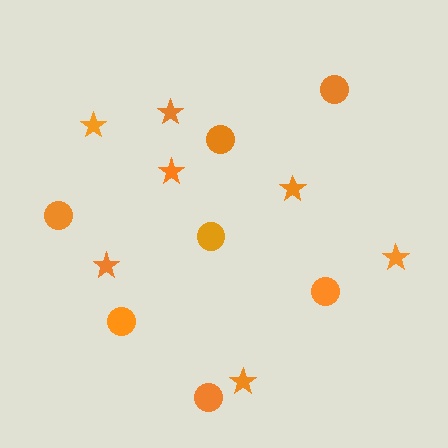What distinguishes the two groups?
There are 2 groups: one group of circles (7) and one group of stars (7).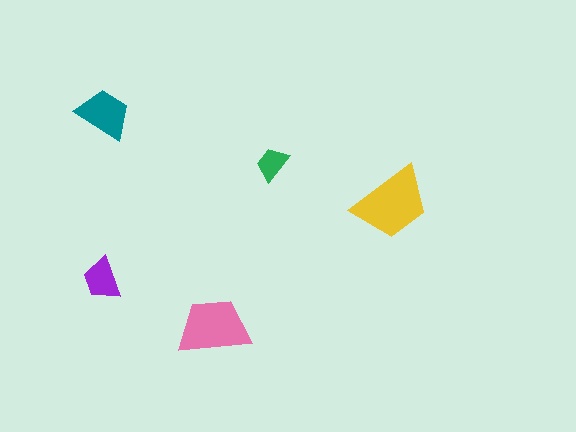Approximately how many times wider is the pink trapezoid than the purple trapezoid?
About 1.5 times wider.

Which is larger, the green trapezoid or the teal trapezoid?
The teal one.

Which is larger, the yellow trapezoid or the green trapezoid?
The yellow one.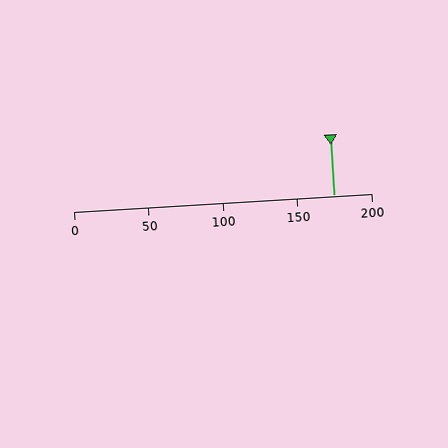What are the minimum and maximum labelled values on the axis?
The axis runs from 0 to 200.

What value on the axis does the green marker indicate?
The marker indicates approximately 175.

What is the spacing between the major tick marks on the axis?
The major ticks are spaced 50 apart.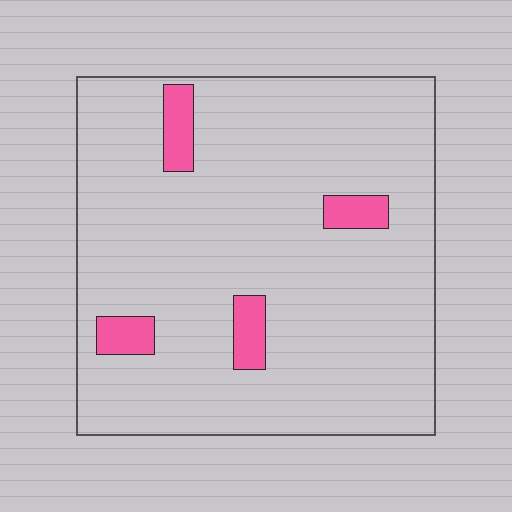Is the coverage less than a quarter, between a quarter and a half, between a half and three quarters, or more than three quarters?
Less than a quarter.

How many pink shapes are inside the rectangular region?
4.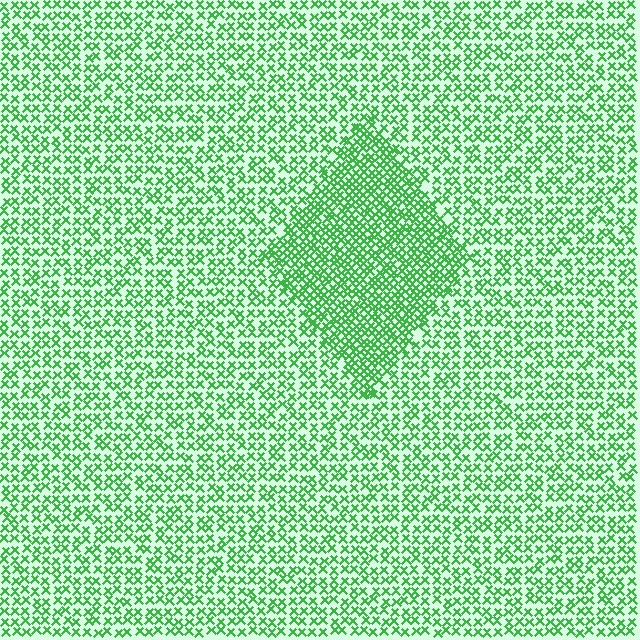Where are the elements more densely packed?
The elements are more densely packed inside the diamond boundary.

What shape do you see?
I see a diamond.